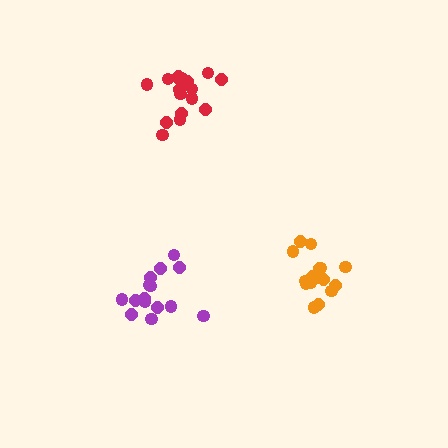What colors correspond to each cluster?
The clusters are colored: purple, red, orange.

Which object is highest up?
The red cluster is topmost.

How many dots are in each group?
Group 1: 15 dots, Group 2: 17 dots, Group 3: 16 dots (48 total).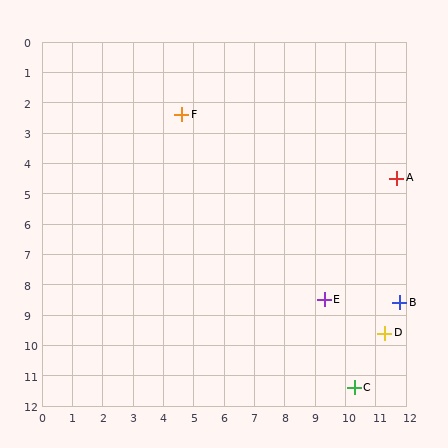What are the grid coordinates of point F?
Point F is at approximately (4.6, 2.4).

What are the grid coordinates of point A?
Point A is at approximately (11.7, 4.5).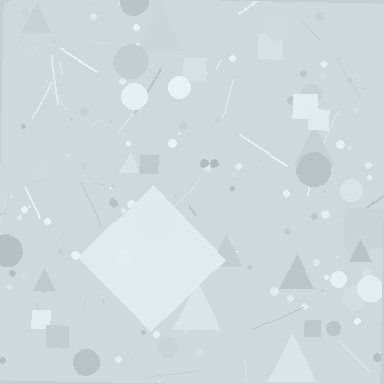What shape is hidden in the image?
A diamond is hidden in the image.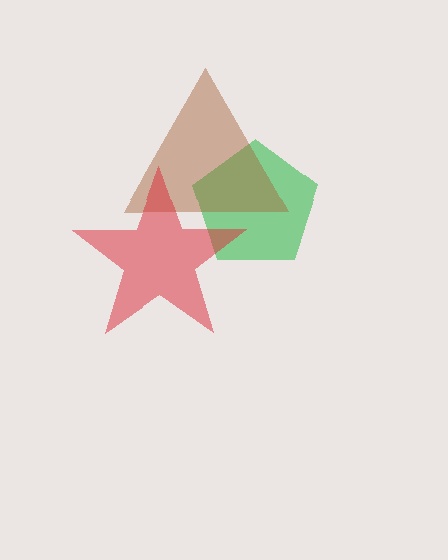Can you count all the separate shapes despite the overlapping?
Yes, there are 3 separate shapes.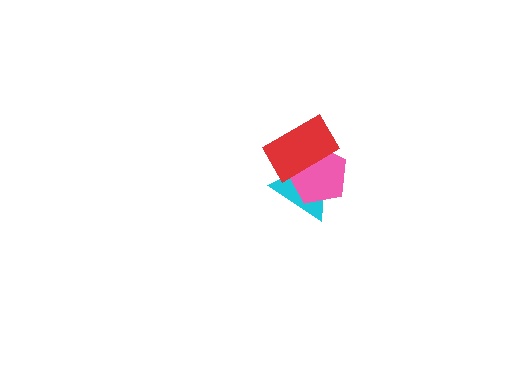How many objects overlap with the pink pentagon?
2 objects overlap with the pink pentagon.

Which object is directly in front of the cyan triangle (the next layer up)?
The pink pentagon is directly in front of the cyan triangle.